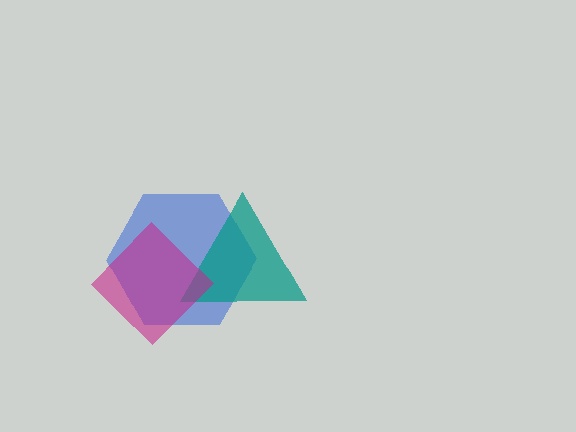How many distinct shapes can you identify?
There are 3 distinct shapes: a blue hexagon, a teal triangle, a magenta diamond.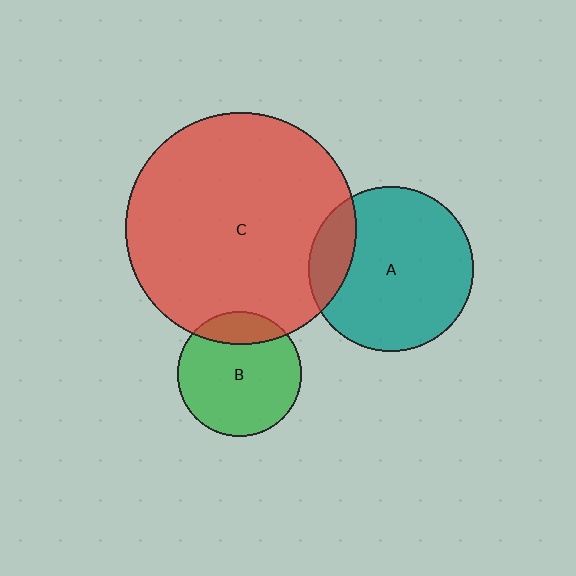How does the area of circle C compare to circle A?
Approximately 2.0 times.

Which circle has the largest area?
Circle C (red).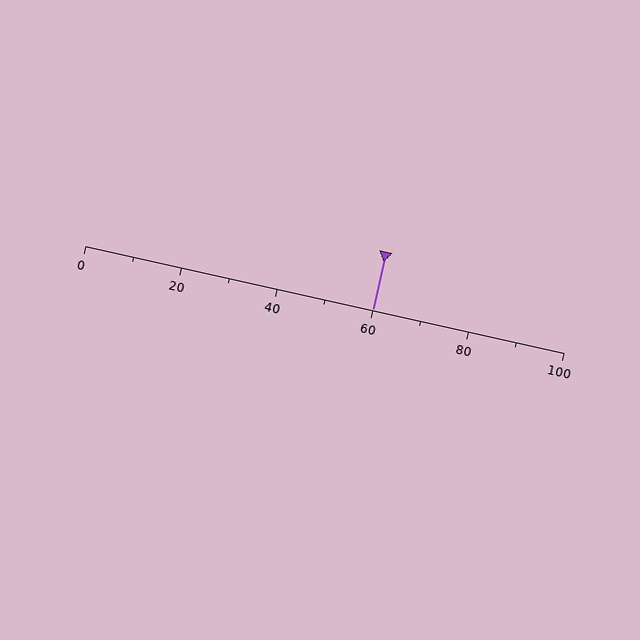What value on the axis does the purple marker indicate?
The marker indicates approximately 60.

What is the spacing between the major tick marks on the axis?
The major ticks are spaced 20 apart.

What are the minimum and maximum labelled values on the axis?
The axis runs from 0 to 100.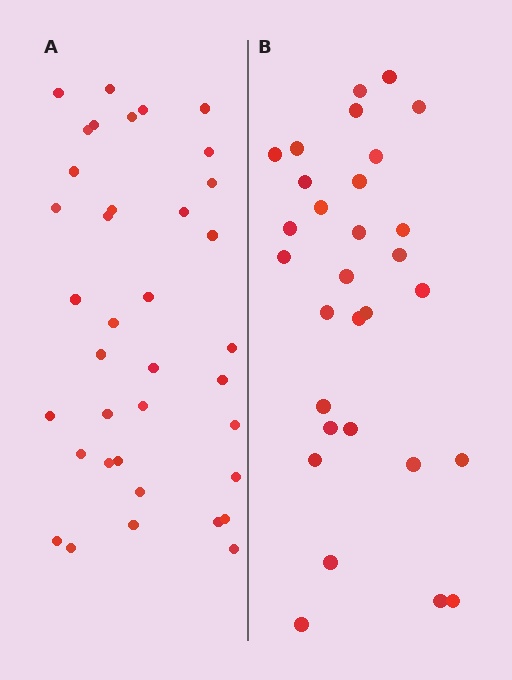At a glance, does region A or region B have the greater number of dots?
Region A (the left region) has more dots.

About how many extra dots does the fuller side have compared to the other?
Region A has roughly 8 or so more dots than region B.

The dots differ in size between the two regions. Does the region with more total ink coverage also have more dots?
No. Region B has more total ink coverage because its dots are larger, but region A actually contains more individual dots. Total area can be misleading — the number of items is what matters here.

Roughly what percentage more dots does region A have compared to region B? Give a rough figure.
About 25% more.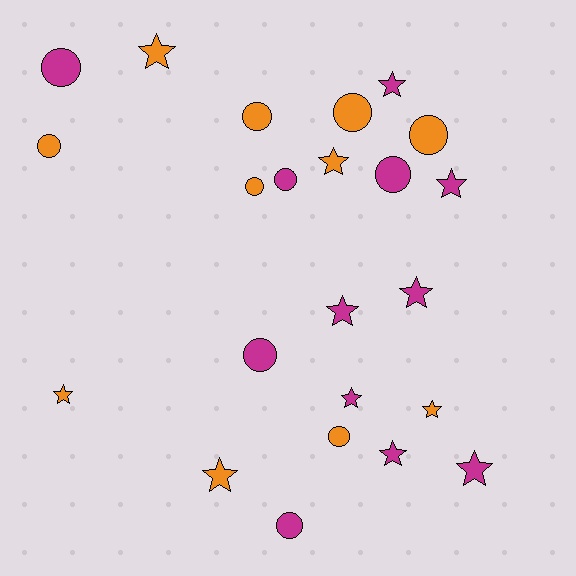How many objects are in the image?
There are 23 objects.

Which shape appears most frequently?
Star, with 12 objects.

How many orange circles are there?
There are 6 orange circles.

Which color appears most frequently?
Magenta, with 12 objects.